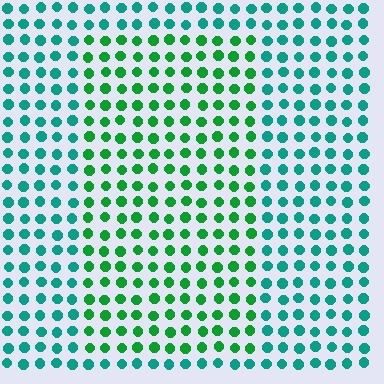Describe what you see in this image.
The image is filled with small teal elements in a uniform arrangement. A rectangle-shaped region is visible where the elements are tinted to a slightly different hue, forming a subtle color boundary.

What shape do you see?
I see a rectangle.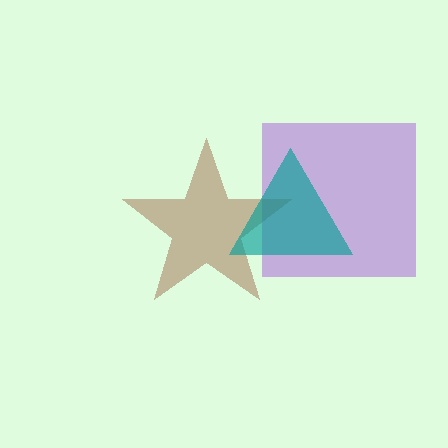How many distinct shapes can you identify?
There are 3 distinct shapes: a purple square, a brown star, a teal triangle.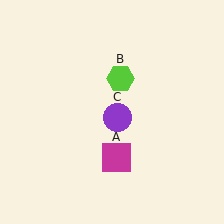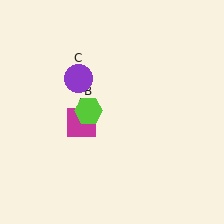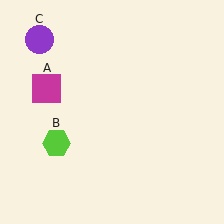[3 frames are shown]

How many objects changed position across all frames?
3 objects changed position: magenta square (object A), lime hexagon (object B), purple circle (object C).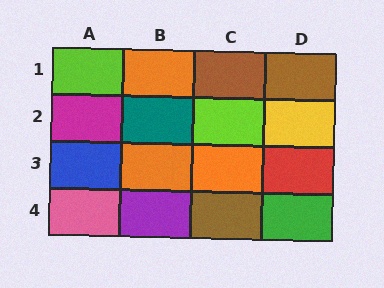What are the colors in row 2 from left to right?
Magenta, teal, lime, yellow.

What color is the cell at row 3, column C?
Orange.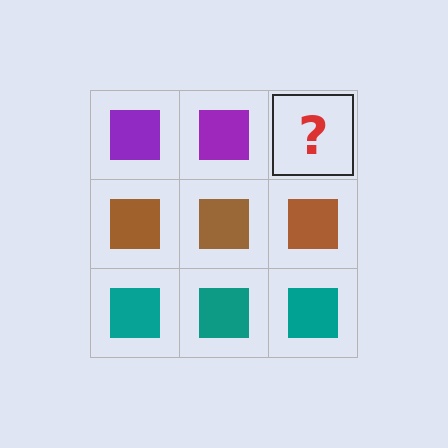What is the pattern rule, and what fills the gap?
The rule is that each row has a consistent color. The gap should be filled with a purple square.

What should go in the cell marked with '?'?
The missing cell should contain a purple square.